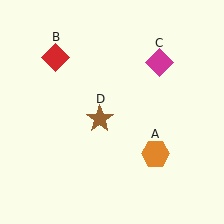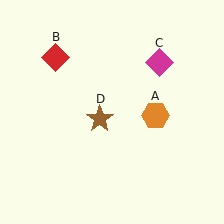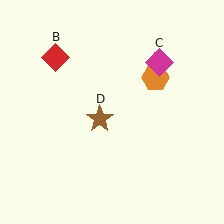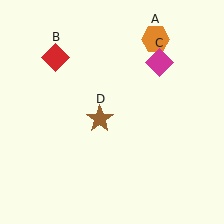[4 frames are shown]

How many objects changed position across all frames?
1 object changed position: orange hexagon (object A).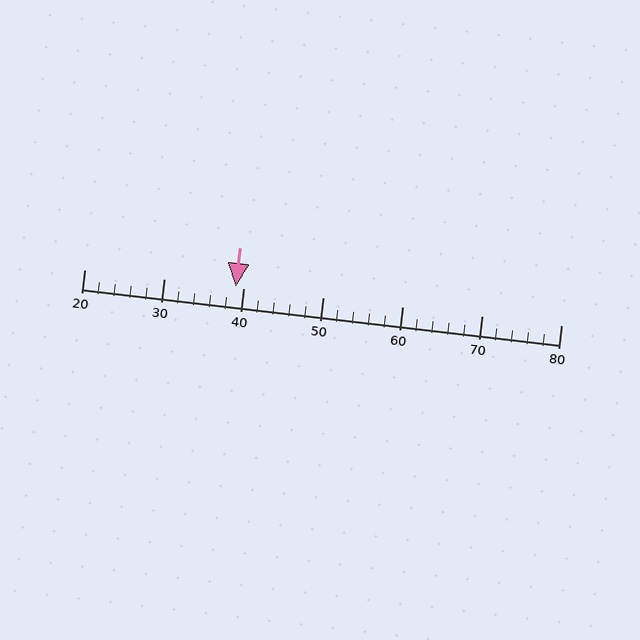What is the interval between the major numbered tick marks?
The major tick marks are spaced 10 units apart.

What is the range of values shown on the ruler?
The ruler shows values from 20 to 80.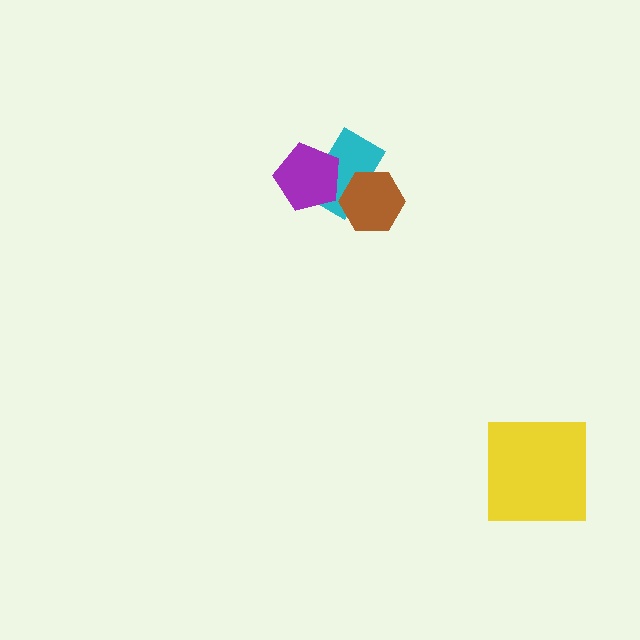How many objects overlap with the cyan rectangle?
2 objects overlap with the cyan rectangle.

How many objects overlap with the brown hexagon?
1 object overlaps with the brown hexagon.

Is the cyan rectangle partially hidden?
Yes, it is partially covered by another shape.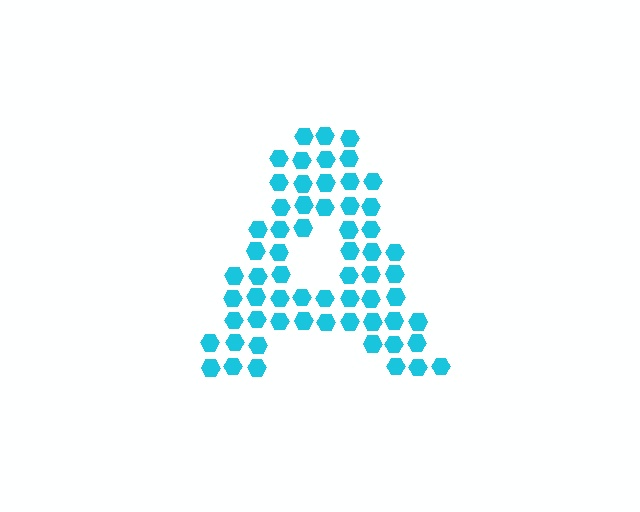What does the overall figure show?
The overall figure shows the letter A.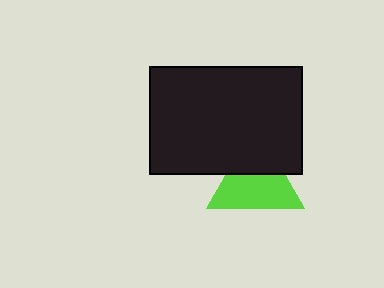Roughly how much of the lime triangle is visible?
About half of it is visible (roughly 63%).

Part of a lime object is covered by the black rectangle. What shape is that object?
It is a triangle.